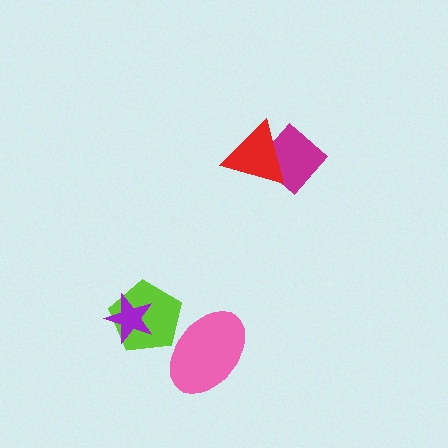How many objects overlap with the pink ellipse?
1 object overlaps with the pink ellipse.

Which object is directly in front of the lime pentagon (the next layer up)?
The purple star is directly in front of the lime pentagon.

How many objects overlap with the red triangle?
1 object overlaps with the red triangle.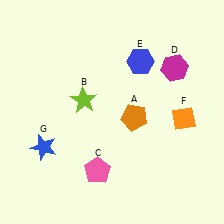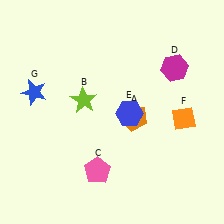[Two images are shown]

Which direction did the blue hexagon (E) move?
The blue hexagon (E) moved down.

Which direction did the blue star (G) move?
The blue star (G) moved up.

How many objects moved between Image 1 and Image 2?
2 objects moved between the two images.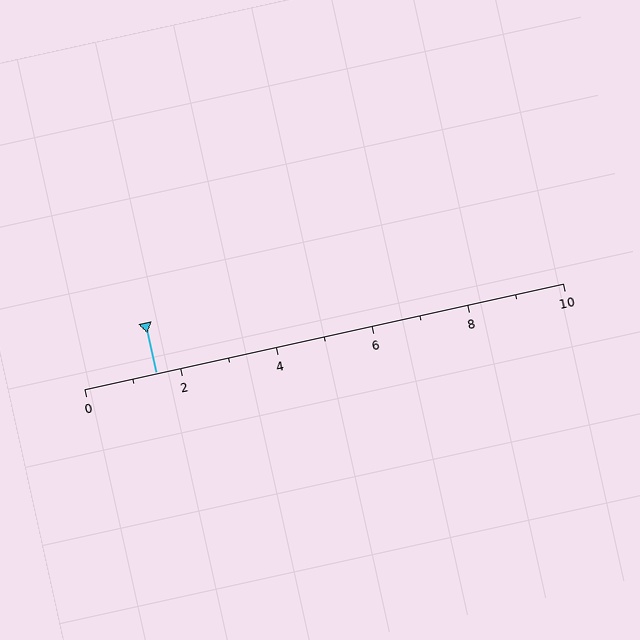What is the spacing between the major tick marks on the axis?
The major ticks are spaced 2 apart.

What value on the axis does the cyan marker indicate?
The marker indicates approximately 1.5.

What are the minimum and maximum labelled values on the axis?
The axis runs from 0 to 10.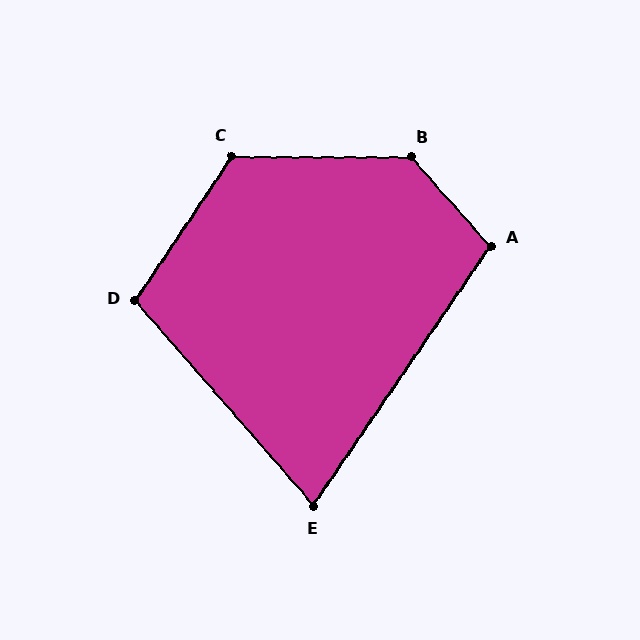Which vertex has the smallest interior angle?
E, at approximately 76 degrees.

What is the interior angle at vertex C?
Approximately 123 degrees (obtuse).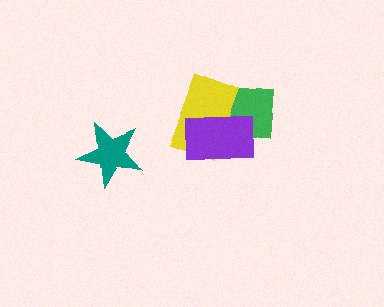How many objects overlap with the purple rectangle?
2 objects overlap with the purple rectangle.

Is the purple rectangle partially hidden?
No, no other shape covers it.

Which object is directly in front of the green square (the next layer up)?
The yellow rectangle is directly in front of the green square.